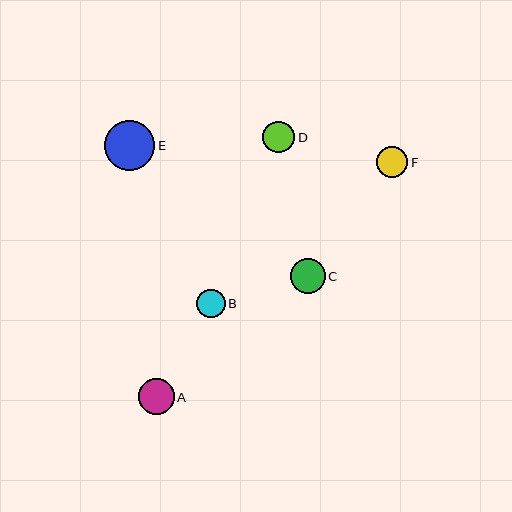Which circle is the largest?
Circle E is the largest with a size of approximately 51 pixels.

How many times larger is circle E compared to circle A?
Circle E is approximately 1.4 times the size of circle A.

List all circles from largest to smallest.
From largest to smallest: E, A, C, D, F, B.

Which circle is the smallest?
Circle B is the smallest with a size of approximately 29 pixels.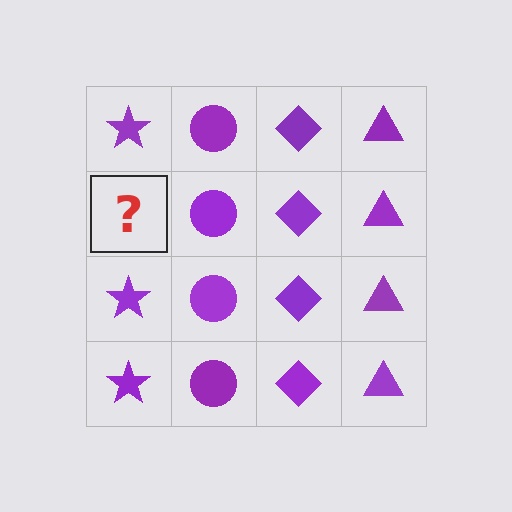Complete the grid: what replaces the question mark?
The question mark should be replaced with a purple star.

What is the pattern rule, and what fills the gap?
The rule is that each column has a consistent shape. The gap should be filled with a purple star.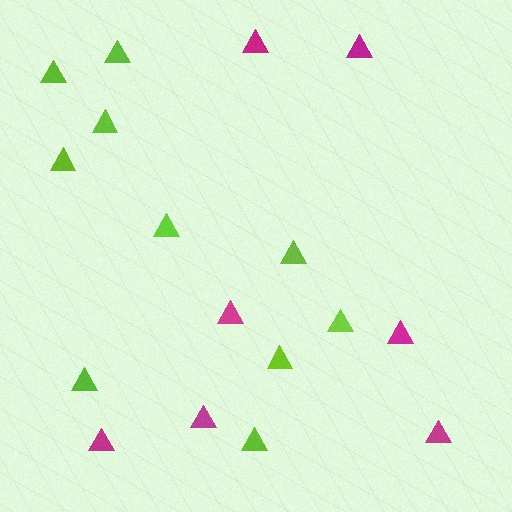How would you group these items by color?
There are 2 groups: one group of magenta triangles (7) and one group of lime triangles (10).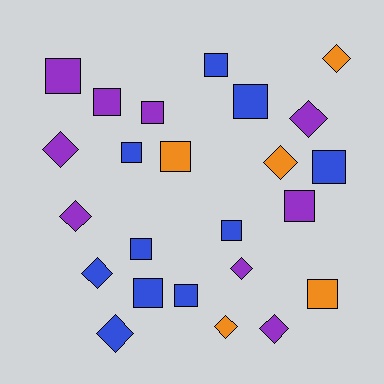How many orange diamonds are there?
There are 3 orange diamonds.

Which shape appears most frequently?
Square, with 14 objects.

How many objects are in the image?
There are 24 objects.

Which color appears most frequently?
Blue, with 10 objects.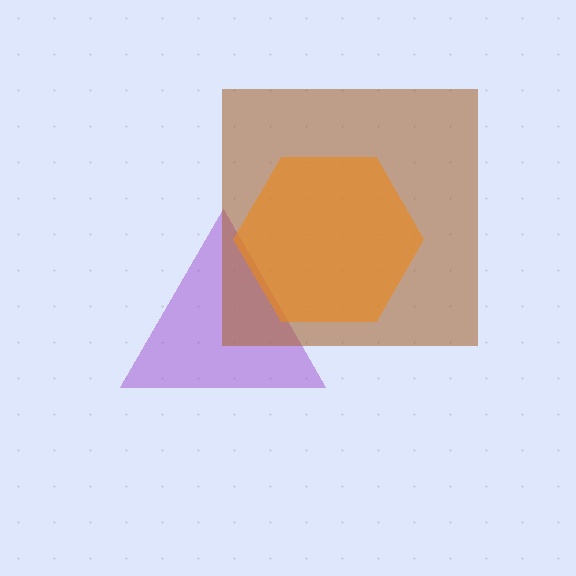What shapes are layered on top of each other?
The layered shapes are: a purple triangle, a brown square, an orange hexagon.